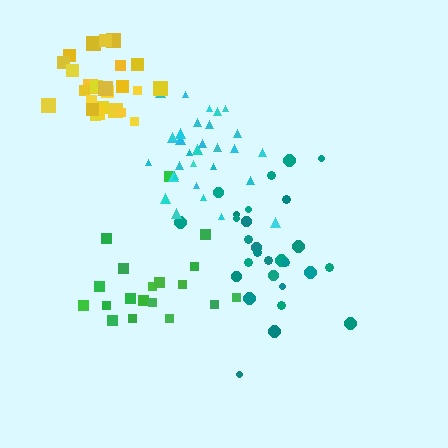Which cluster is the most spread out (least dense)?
Green.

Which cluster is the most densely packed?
Yellow.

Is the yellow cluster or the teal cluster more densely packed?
Yellow.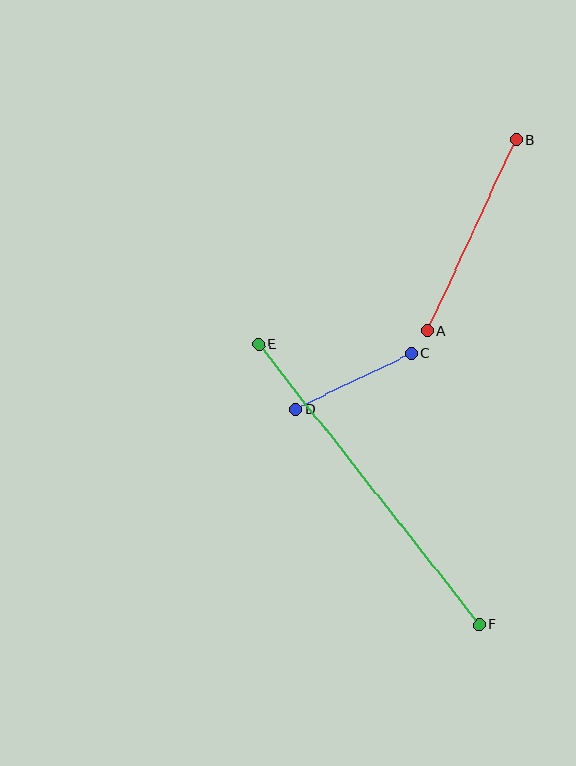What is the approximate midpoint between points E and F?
The midpoint is at approximately (369, 485) pixels.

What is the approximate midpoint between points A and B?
The midpoint is at approximately (472, 235) pixels.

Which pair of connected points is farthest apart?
Points E and F are farthest apart.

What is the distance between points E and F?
The distance is approximately 356 pixels.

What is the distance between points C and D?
The distance is approximately 128 pixels.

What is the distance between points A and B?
The distance is approximately 211 pixels.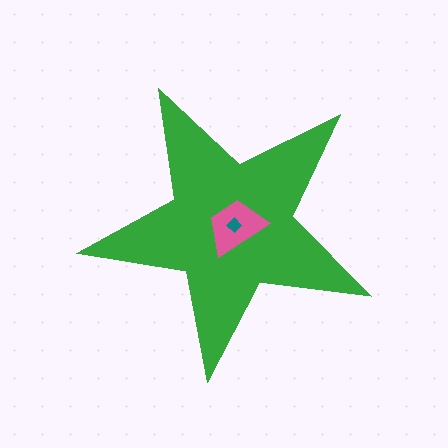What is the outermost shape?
The green star.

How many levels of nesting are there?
3.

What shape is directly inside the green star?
The pink trapezoid.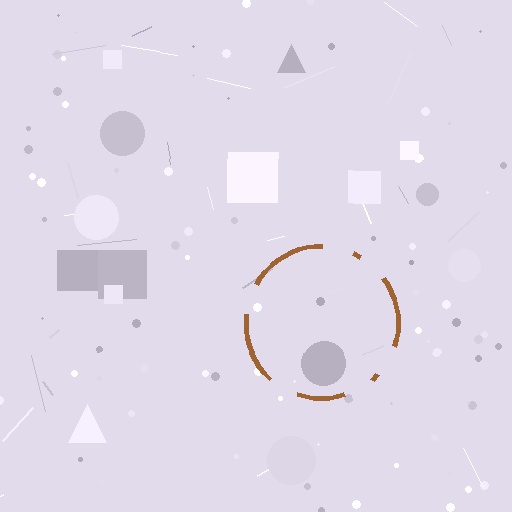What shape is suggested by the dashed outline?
The dashed outline suggests a circle.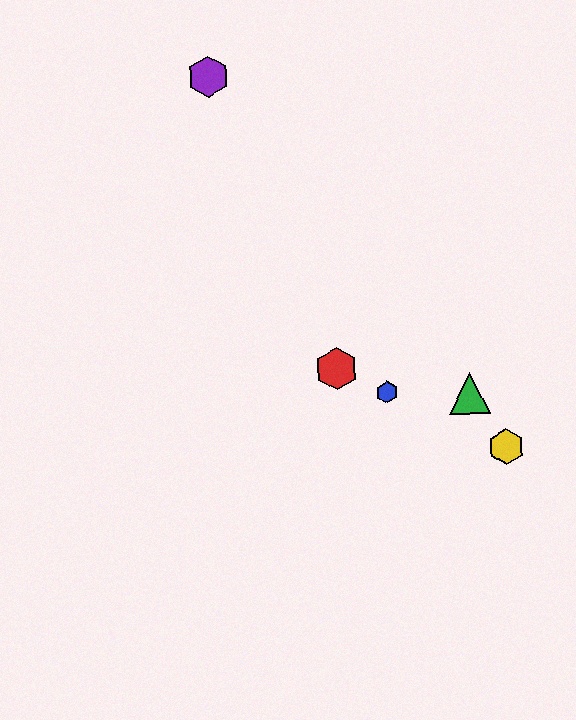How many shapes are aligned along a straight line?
3 shapes (the red hexagon, the blue hexagon, the yellow hexagon) are aligned along a straight line.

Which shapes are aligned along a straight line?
The red hexagon, the blue hexagon, the yellow hexagon are aligned along a straight line.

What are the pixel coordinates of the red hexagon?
The red hexagon is at (337, 369).